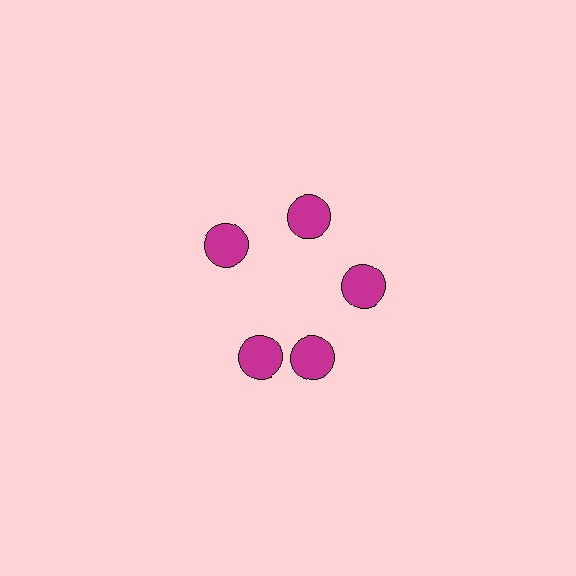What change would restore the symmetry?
The symmetry would be restored by rotating it back into even spacing with its neighbors so that all 5 circles sit at equal angles and equal distance from the center.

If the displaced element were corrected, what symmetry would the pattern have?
It would have 5-fold rotational symmetry — the pattern would map onto itself every 72 degrees.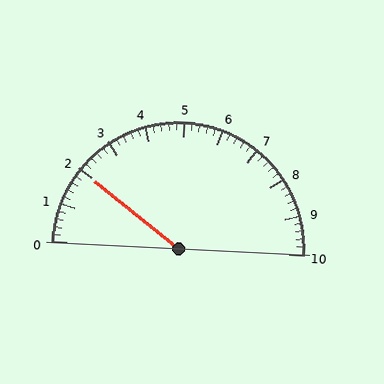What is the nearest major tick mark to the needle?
The nearest major tick mark is 2.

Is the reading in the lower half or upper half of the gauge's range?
The reading is in the lower half of the range (0 to 10).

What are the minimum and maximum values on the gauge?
The gauge ranges from 0 to 10.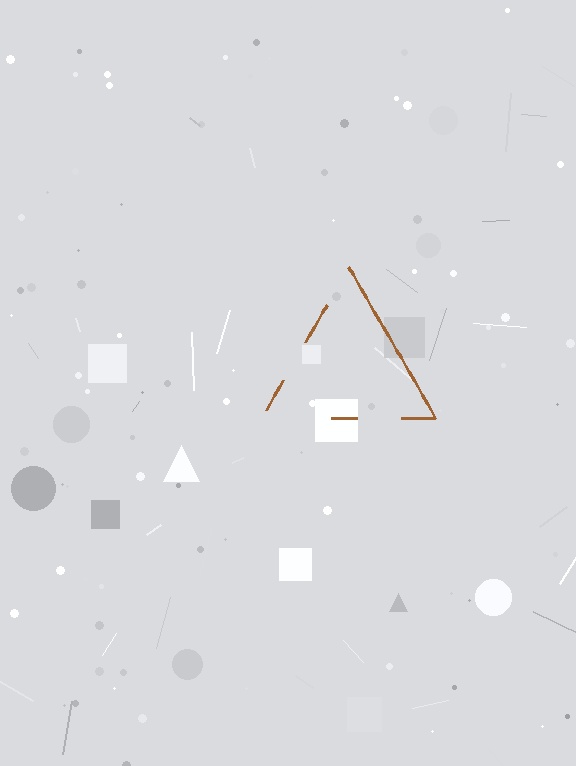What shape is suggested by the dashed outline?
The dashed outline suggests a triangle.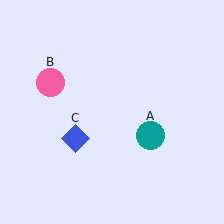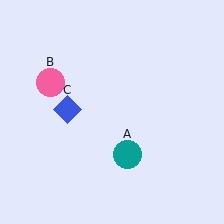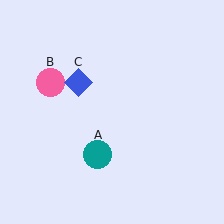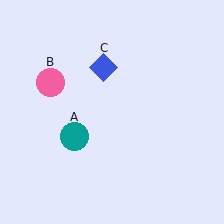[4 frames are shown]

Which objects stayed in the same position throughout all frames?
Pink circle (object B) remained stationary.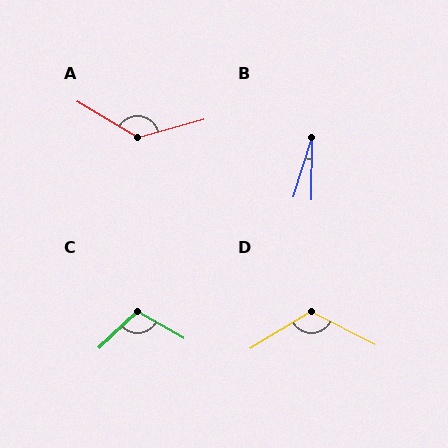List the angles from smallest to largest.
B (17°), C (107°), D (122°), A (134°).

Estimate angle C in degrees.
Approximately 107 degrees.